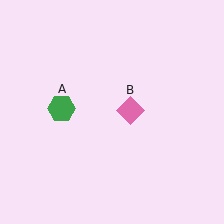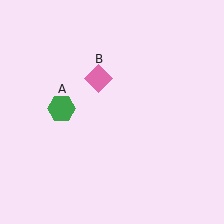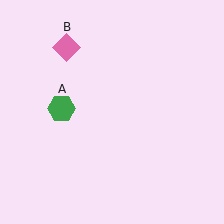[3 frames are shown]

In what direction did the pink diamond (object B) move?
The pink diamond (object B) moved up and to the left.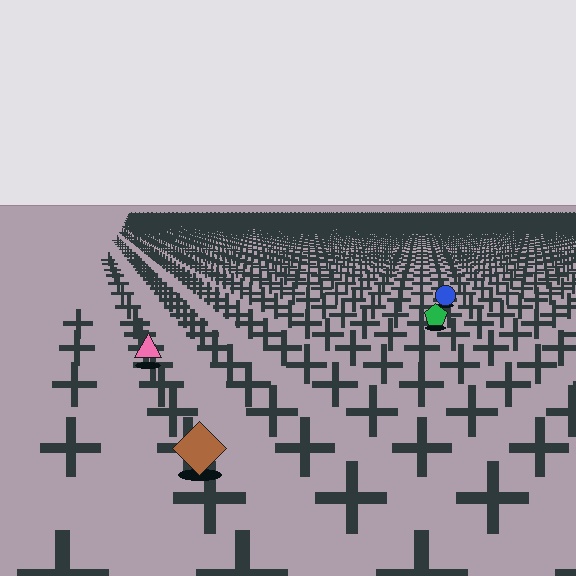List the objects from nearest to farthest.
From nearest to farthest: the brown diamond, the pink triangle, the green pentagon, the blue circle.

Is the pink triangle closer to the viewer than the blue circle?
Yes. The pink triangle is closer — you can tell from the texture gradient: the ground texture is coarser near it.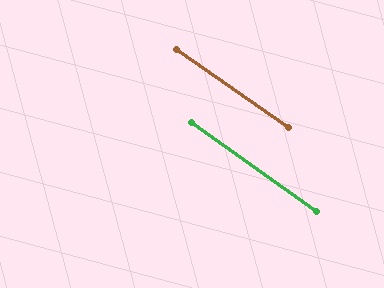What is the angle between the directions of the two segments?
Approximately 1 degree.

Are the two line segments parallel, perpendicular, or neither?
Parallel — their directions differ by only 0.8°.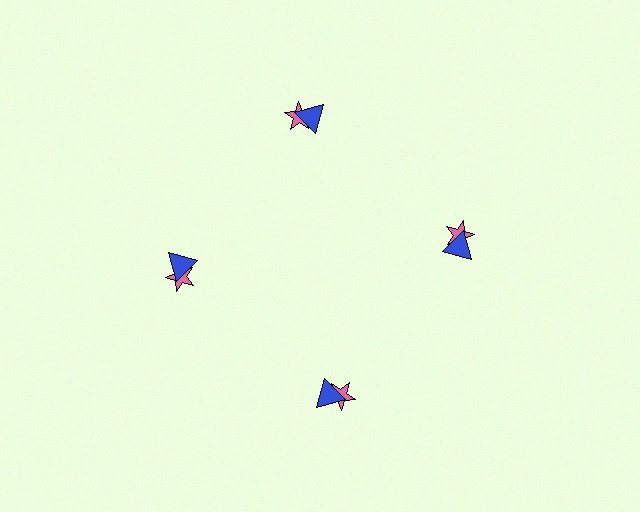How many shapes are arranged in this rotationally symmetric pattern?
There are 8 shapes, arranged in 4 groups of 2.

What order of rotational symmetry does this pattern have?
This pattern has 4-fold rotational symmetry.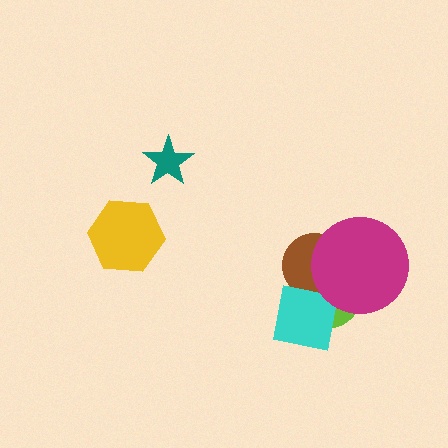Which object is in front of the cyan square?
The magenta circle is in front of the cyan square.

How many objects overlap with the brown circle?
3 objects overlap with the brown circle.